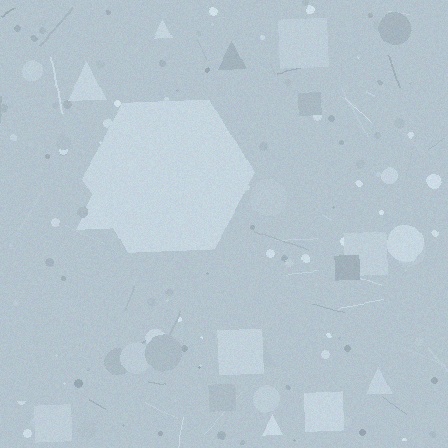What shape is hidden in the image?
A hexagon is hidden in the image.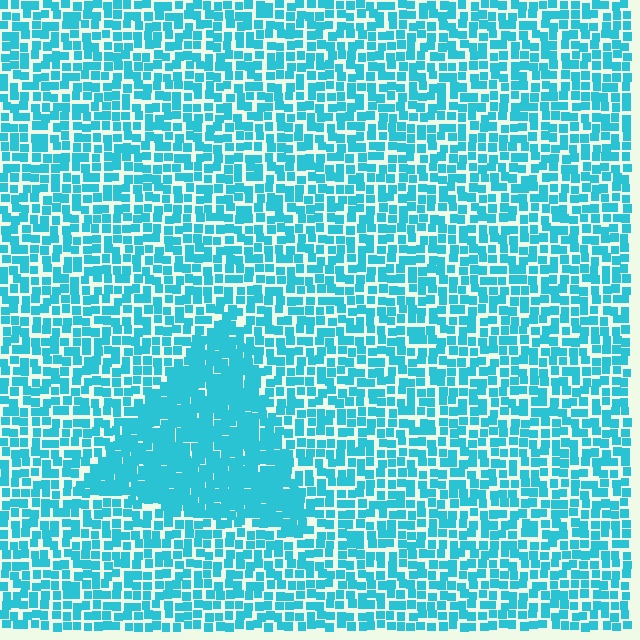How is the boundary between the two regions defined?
The boundary is defined by a change in element density (approximately 1.8x ratio). All elements are the same color, size, and shape.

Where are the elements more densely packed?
The elements are more densely packed inside the triangle boundary.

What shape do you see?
I see a triangle.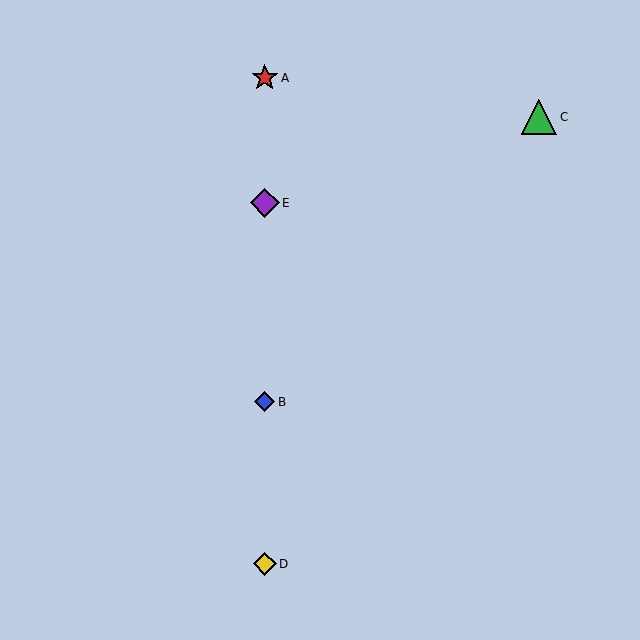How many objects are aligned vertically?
4 objects (A, B, D, E) are aligned vertically.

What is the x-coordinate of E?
Object E is at x≈265.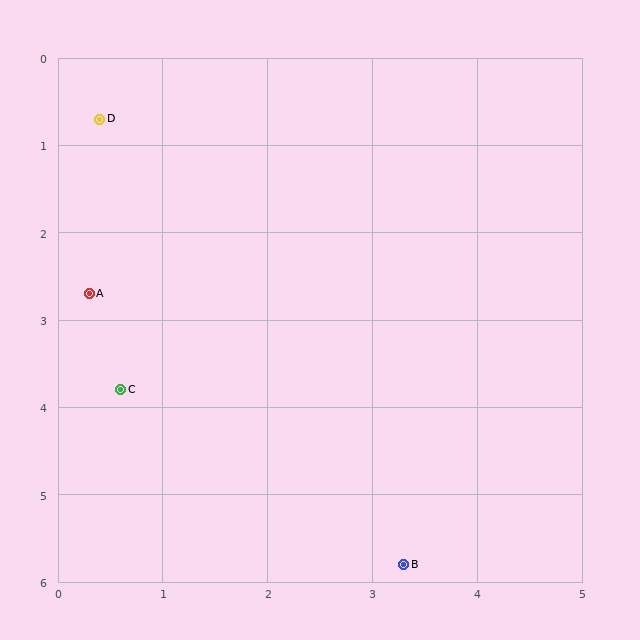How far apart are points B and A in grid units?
Points B and A are about 4.3 grid units apart.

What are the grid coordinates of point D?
Point D is at approximately (0.4, 0.7).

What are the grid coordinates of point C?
Point C is at approximately (0.6, 3.8).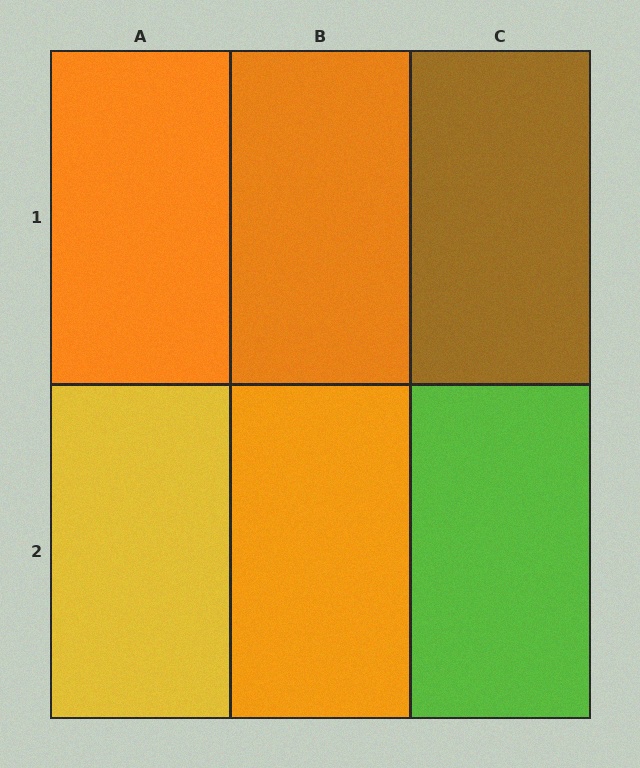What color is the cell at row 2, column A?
Yellow.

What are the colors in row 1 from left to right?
Orange, orange, brown.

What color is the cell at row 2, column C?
Lime.